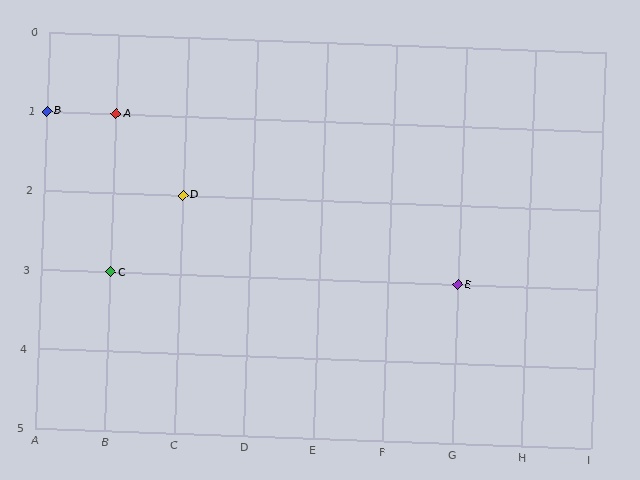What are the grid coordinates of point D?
Point D is at grid coordinates (C, 2).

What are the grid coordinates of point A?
Point A is at grid coordinates (B, 1).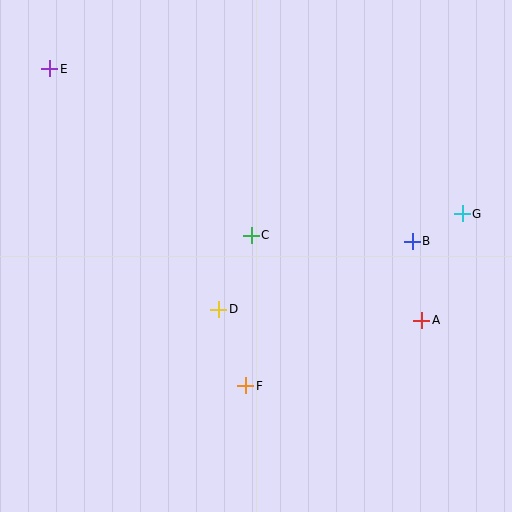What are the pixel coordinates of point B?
Point B is at (412, 241).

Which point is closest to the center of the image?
Point C at (251, 235) is closest to the center.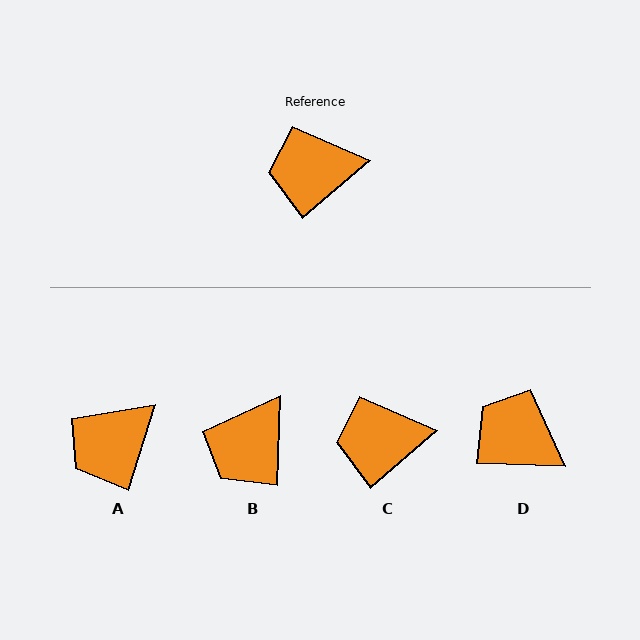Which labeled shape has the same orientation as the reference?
C.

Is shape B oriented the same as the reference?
No, it is off by about 48 degrees.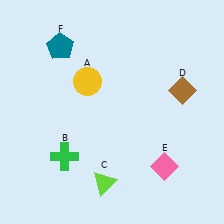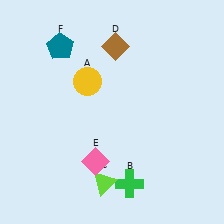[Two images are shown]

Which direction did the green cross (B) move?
The green cross (B) moved right.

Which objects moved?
The objects that moved are: the green cross (B), the brown diamond (D), the pink diamond (E).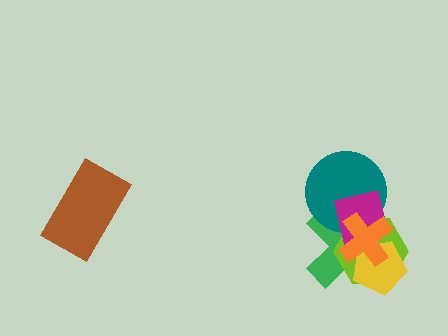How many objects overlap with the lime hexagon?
5 objects overlap with the lime hexagon.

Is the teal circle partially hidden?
Yes, it is partially covered by another shape.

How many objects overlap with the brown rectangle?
0 objects overlap with the brown rectangle.